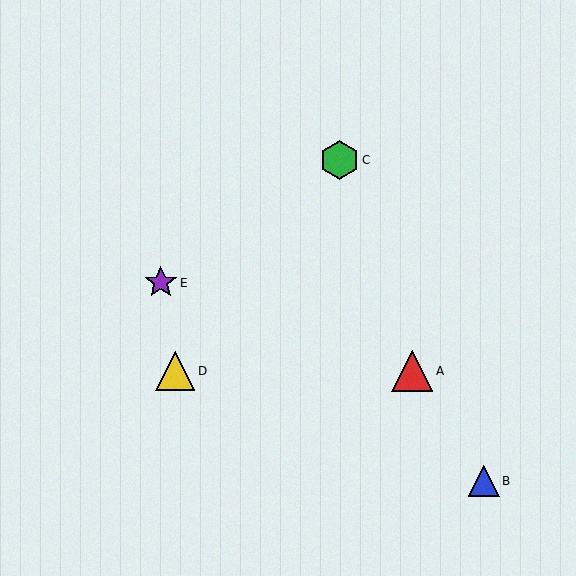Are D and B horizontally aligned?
No, D is at y≈371 and B is at y≈481.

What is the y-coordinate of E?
Object E is at y≈283.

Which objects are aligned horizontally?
Objects A, D are aligned horizontally.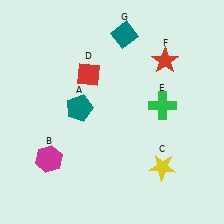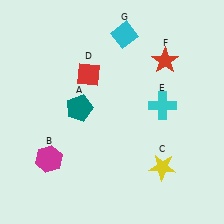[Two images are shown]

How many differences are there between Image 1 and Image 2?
There are 2 differences between the two images.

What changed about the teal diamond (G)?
In Image 1, G is teal. In Image 2, it changed to cyan.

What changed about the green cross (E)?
In Image 1, E is green. In Image 2, it changed to cyan.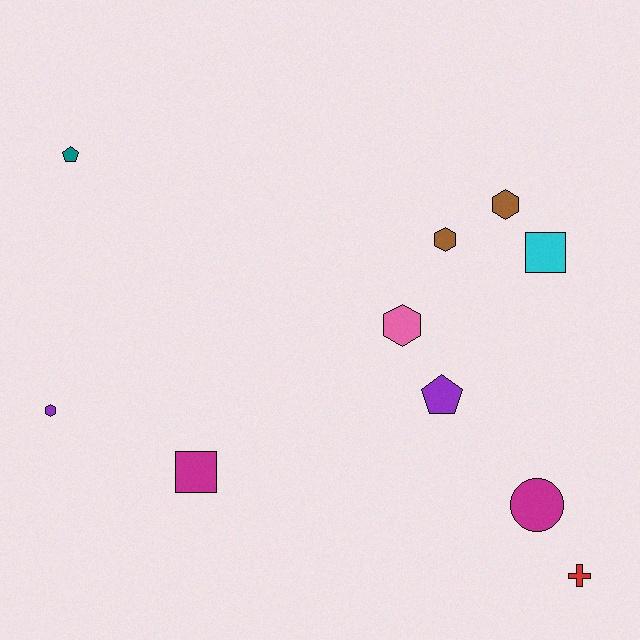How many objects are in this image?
There are 10 objects.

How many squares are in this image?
There are 2 squares.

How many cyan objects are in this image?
There is 1 cyan object.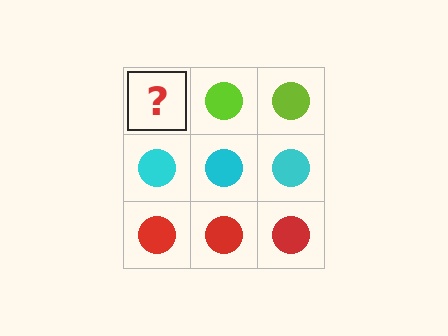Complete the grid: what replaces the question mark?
The question mark should be replaced with a lime circle.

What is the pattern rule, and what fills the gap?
The rule is that each row has a consistent color. The gap should be filled with a lime circle.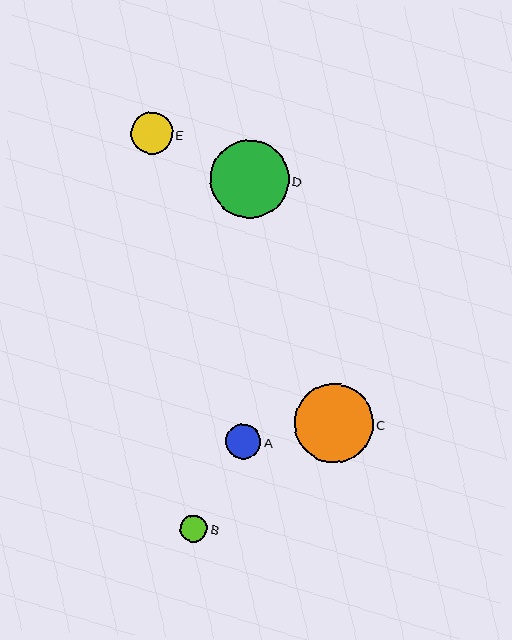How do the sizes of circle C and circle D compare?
Circle C and circle D are approximately the same size.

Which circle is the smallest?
Circle B is the smallest with a size of approximately 27 pixels.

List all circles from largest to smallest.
From largest to smallest: C, D, E, A, B.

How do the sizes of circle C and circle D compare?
Circle C and circle D are approximately the same size.